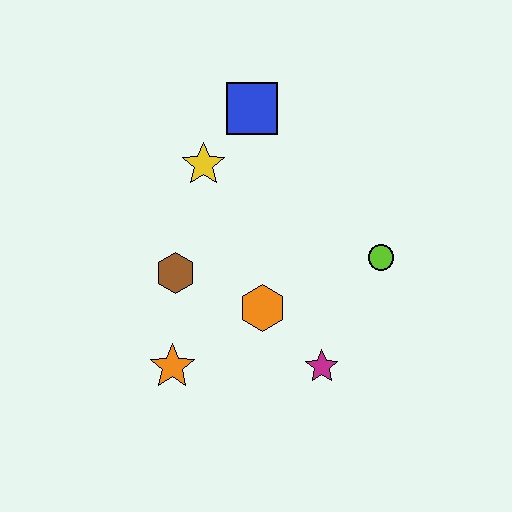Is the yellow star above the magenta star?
Yes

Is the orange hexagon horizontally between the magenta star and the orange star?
Yes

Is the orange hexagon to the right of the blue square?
Yes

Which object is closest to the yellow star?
The blue square is closest to the yellow star.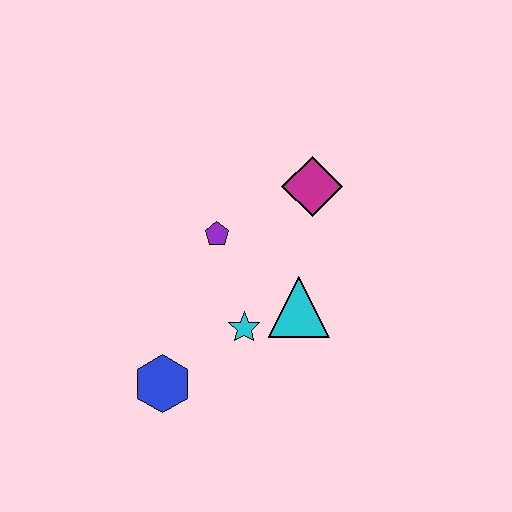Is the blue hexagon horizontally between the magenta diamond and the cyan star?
No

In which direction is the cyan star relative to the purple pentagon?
The cyan star is below the purple pentagon.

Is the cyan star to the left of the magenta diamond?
Yes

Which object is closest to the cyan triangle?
The cyan star is closest to the cyan triangle.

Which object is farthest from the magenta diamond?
The blue hexagon is farthest from the magenta diamond.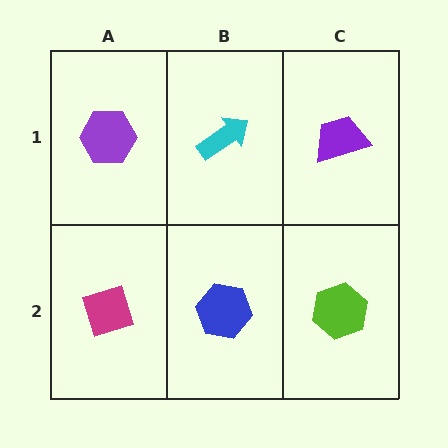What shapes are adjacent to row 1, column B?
A blue hexagon (row 2, column B), a purple hexagon (row 1, column A), a purple trapezoid (row 1, column C).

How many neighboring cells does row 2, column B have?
3.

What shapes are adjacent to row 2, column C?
A purple trapezoid (row 1, column C), a blue hexagon (row 2, column B).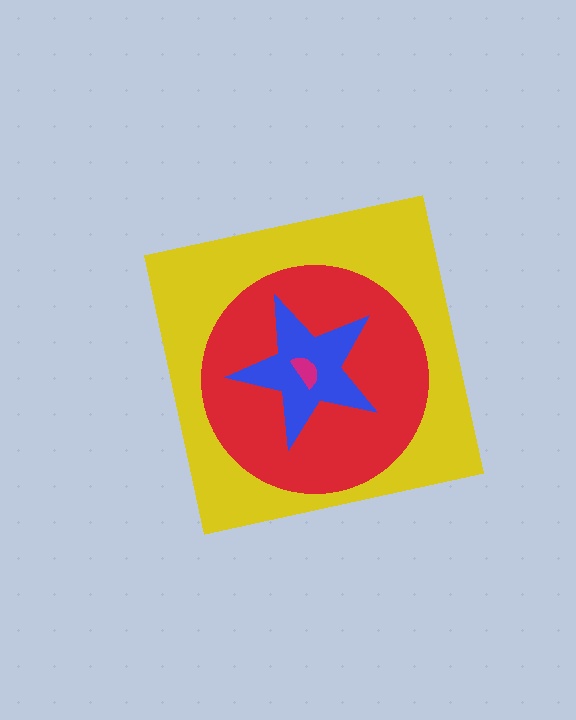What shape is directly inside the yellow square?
The red circle.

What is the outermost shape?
The yellow square.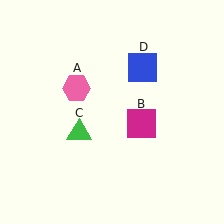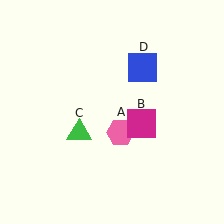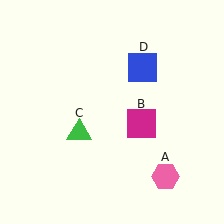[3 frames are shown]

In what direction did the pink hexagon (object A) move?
The pink hexagon (object A) moved down and to the right.